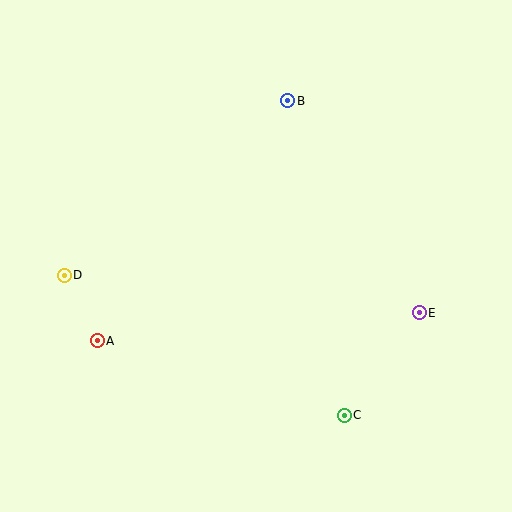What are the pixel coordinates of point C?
Point C is at (344, 415).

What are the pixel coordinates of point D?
Point D is at (64, 275).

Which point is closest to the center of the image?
Point B at (288, 101) is closest to the center.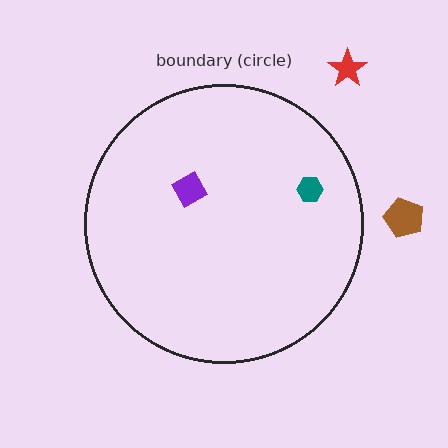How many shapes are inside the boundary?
2 inside, 2 outside.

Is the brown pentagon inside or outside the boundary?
Outside.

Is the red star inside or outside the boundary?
Outside.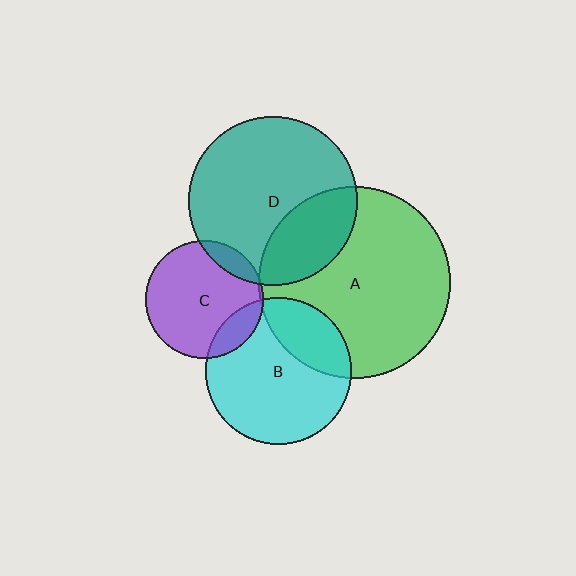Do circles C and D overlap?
Yes.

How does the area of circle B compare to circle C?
Approximately 1.5 times.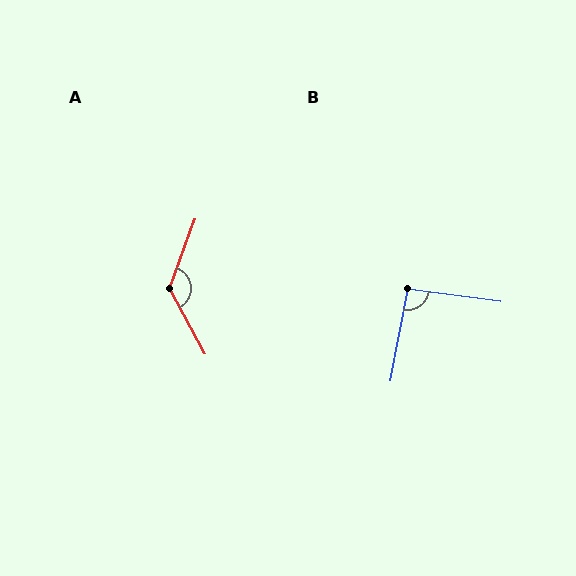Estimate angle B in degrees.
Approximately 93 degrees.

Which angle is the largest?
A, at approximately 131 degrees.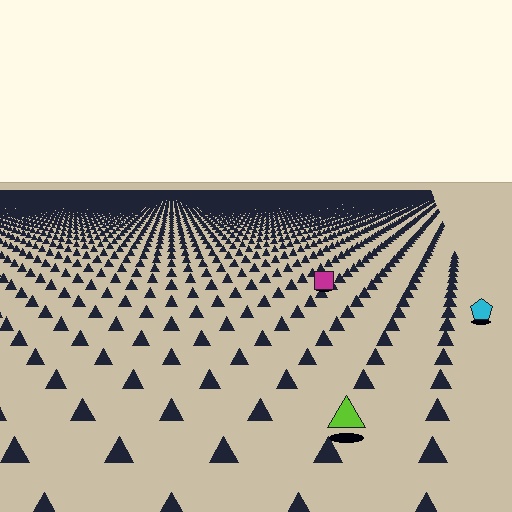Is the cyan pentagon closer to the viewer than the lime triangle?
No. The lime triangle is closer — you can tell from the texture gradient: the ground texture is coarser near it.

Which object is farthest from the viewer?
The magenta square is farthest from the viewer. It appears smaller and the ground texture around it is denser.